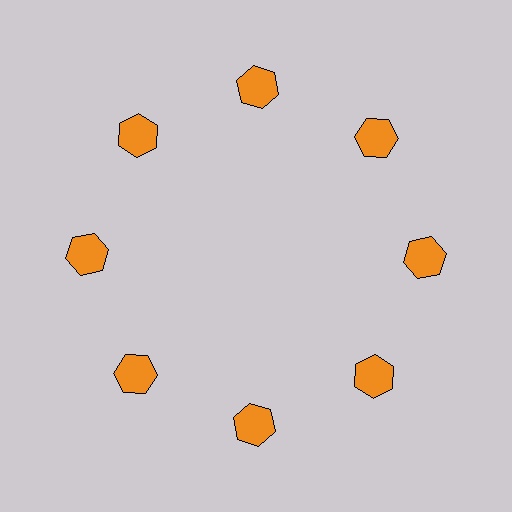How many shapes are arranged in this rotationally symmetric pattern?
There are 8 shapes, arranged in 8 groups of 1.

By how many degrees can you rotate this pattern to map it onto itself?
The pattern maps onto itself every 45 degrees of rotation.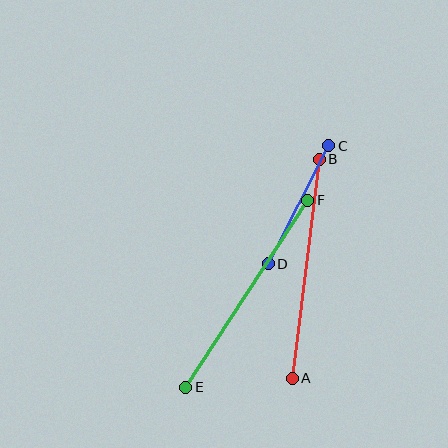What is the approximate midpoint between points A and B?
The midpoint is at approximately (306, 269) pixels.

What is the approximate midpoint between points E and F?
The midpoint is at approximately (247, 294) pixels.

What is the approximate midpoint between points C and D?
The midpoint is at approximately (299, 205) pixels.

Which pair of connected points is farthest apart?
Points E and F are farthest apart.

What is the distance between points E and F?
The distance is approximately 224 pixels.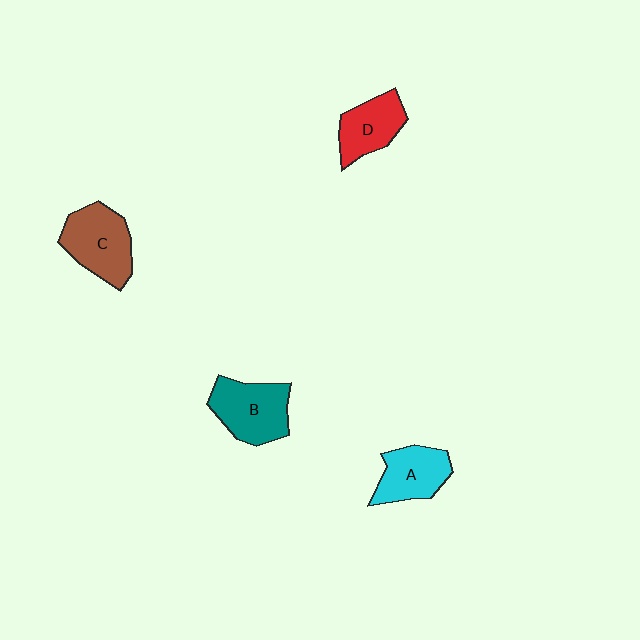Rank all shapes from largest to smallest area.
From largest to smallest: C (brown), B (teal), A (cyan), D (red).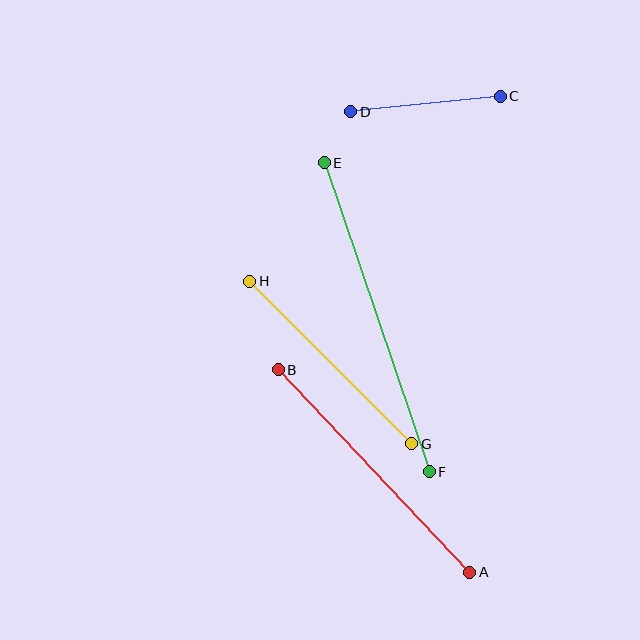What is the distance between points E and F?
The distance is approximately 326 pixels.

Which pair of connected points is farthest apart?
Points E and F are farthest apart.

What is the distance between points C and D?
The distance is approximately 150 pixels.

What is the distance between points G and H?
The distance is approximately 230 pixels.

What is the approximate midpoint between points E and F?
The midpoint is at approximately (377, 317) pixels.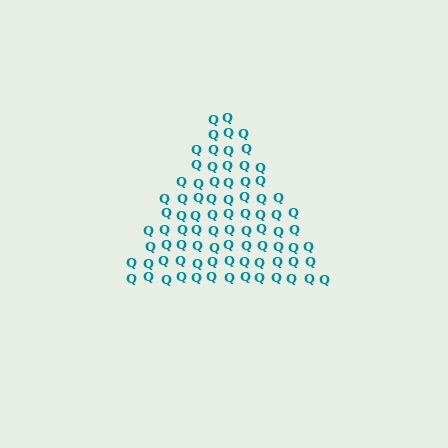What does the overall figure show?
The overall figure shows a triangle.